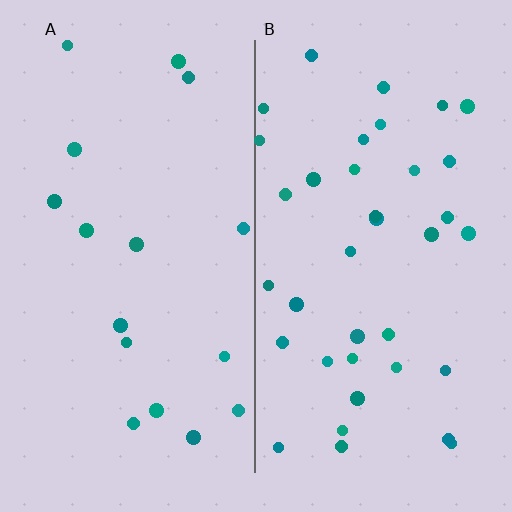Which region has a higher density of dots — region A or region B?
B (the right).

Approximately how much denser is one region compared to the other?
Approximately 2.2× — region B over region A.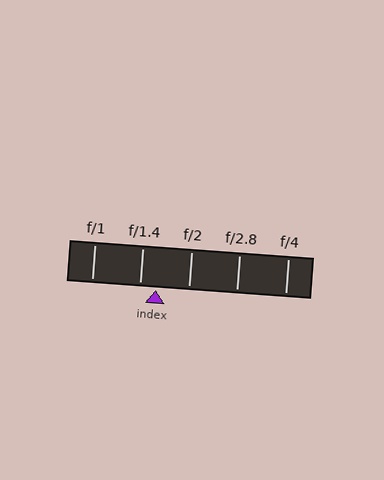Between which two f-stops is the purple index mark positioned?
The index mark is between f/1.4 and f/2.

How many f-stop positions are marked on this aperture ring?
There are 5 f-stop positions marked.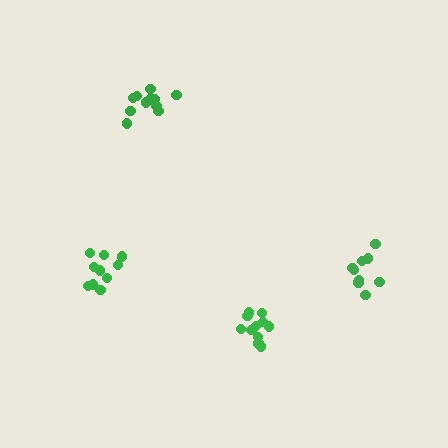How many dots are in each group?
Group 1: 11 dots, Group 2: 11 dots, Group 3: 9 dots, Group 4: 12 dots (43 total).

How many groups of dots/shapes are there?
There are 4 groups.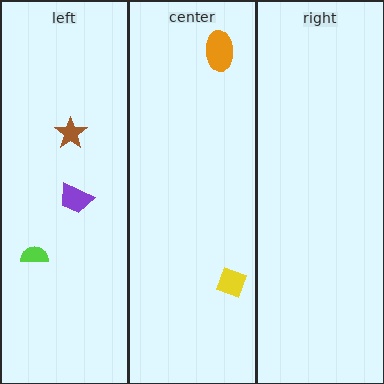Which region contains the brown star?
The left region.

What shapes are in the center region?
The orange ellipse, the yellow diamond.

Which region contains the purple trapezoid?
The left region.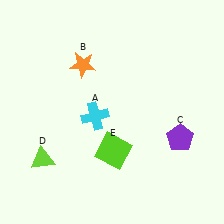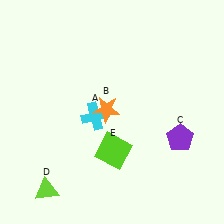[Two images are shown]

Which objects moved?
The objects that moved are: the orange star (B), the lime triangle (D).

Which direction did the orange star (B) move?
The orange star (B) moved down.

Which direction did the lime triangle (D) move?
The lime triangle (D) moved down.